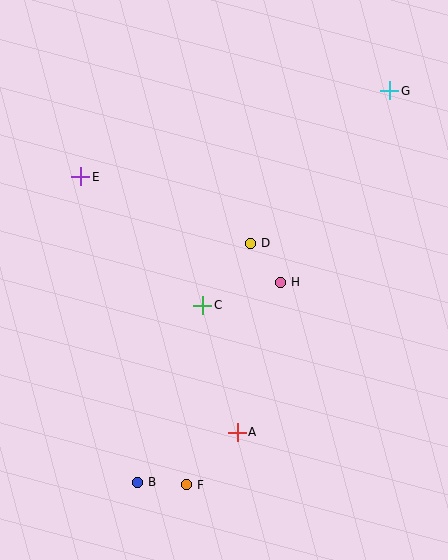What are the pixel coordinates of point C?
Point C is at (203, 305).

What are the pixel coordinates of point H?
Point H is at (280, 282).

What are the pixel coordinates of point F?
Point F is at (186, 485).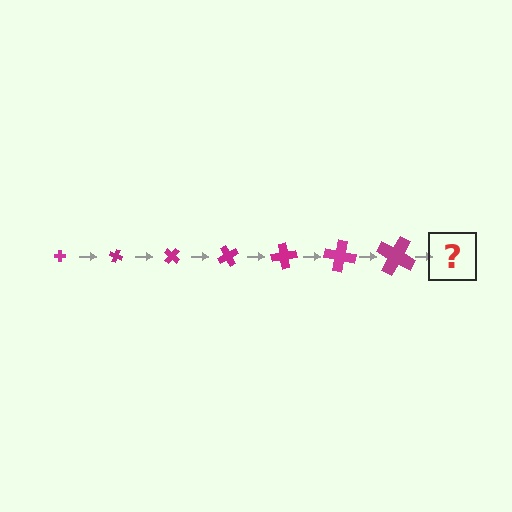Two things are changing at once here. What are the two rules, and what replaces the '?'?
The two rules are that the cross grows larger each step and it rotates 20 degrees each step. The '?' should be a cross, larger than the previous one and rotated 140 degrees from the start.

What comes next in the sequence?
The next element should be a cross, larger than the previous one and rotated 140 degrees from the start.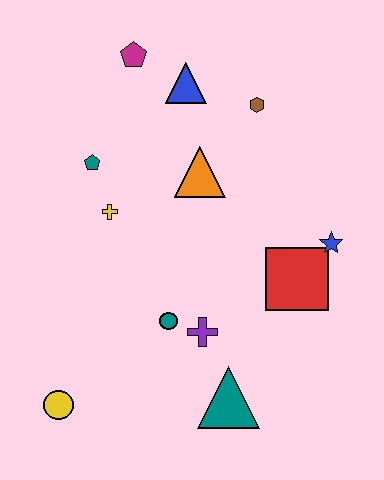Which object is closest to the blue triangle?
The magenta pentagon is closest to the blue triangle.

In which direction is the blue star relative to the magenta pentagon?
The blue star is to the right of the magenta pentagon.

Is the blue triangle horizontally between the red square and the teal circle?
Yes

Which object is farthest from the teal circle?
The magenta pentagon is farthest from the teal circle.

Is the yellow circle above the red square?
No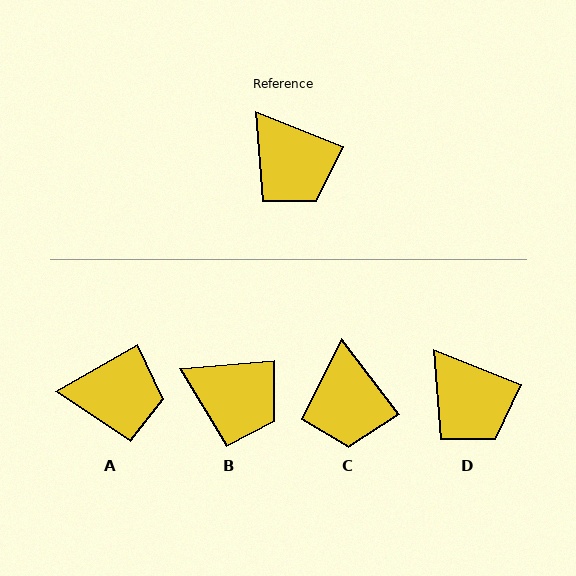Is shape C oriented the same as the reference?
No, it is off by about 31 degrees.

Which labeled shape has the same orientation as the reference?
D.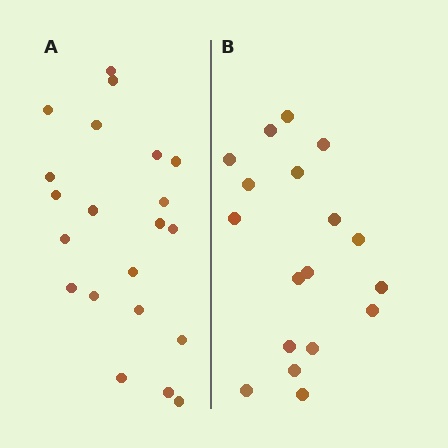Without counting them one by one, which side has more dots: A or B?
Region A (the left region) has more dots.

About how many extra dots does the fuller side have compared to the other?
Region A has just a few more — roughly 2 or 3 more dots than region B.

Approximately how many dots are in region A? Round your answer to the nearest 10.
About 20 dots. (The exact count is 21, which rounds to 20.)